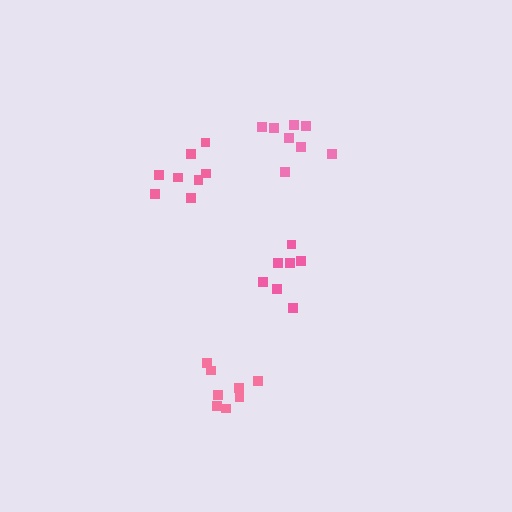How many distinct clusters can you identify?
There are 4 distinct clusters.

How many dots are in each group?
Group 1: 7 dots, Group 2: 8 dots, Group 3: 8 dots, Group 4: 8 dots (31 total).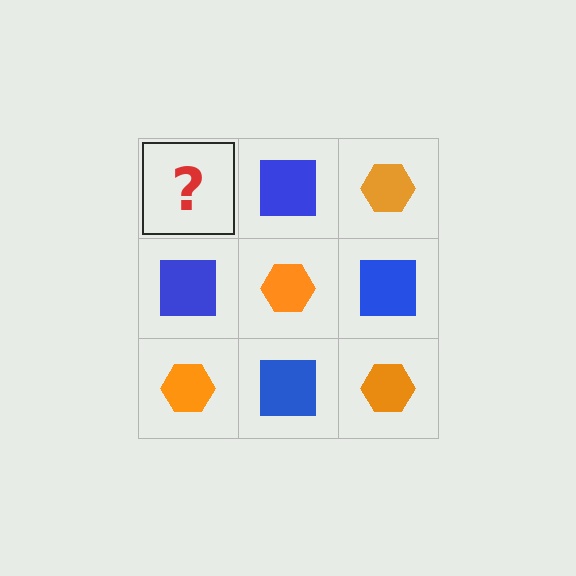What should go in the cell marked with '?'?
The missing cell should contain an orange hexagon.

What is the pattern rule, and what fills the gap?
The rule is that it alternates orange hexagon and blue square in a checkerboard pattern. The gap should be filled with an orange hexagon.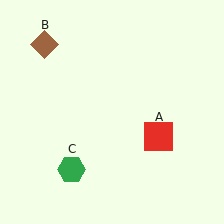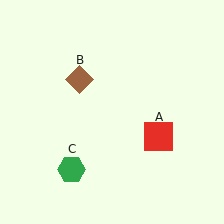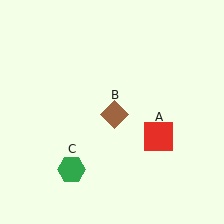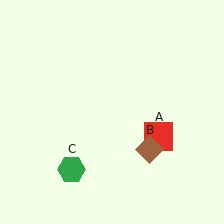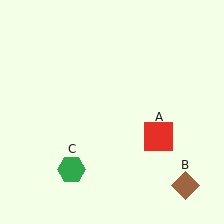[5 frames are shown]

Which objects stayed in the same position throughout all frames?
Red square (object A) and green hexagon (object C) remained stationary.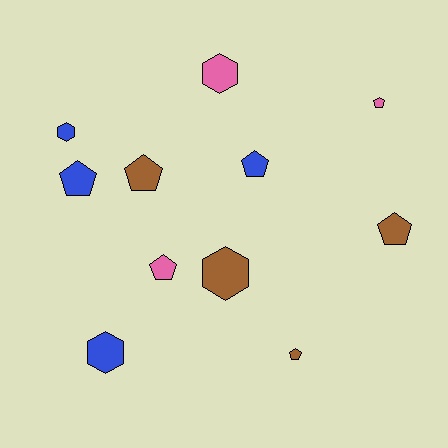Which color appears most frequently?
Blue, with 4 objects.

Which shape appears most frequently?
Pentagon, with 7 objects.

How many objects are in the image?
There are 11 objects.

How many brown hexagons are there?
There is 1 brown hexagon.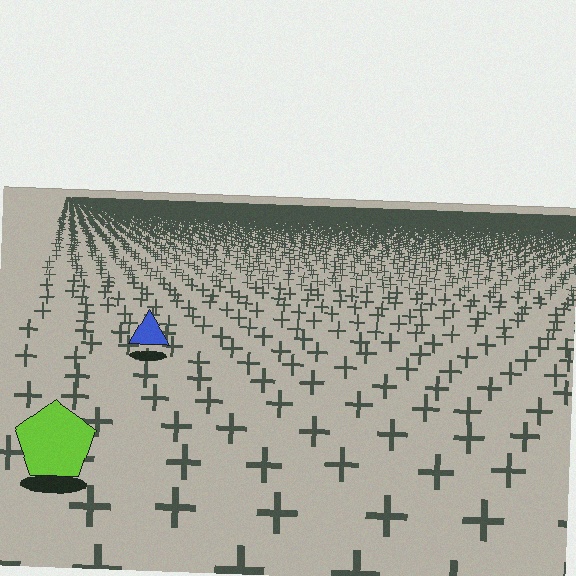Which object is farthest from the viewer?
The blue triangle is farthest from the viewer. It appears smaller and the ground texture around it is denser.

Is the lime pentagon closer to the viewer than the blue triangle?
Yes. The lime pentagon is closer — you can tell from the texture gradient: the ground texture is coarser near it.